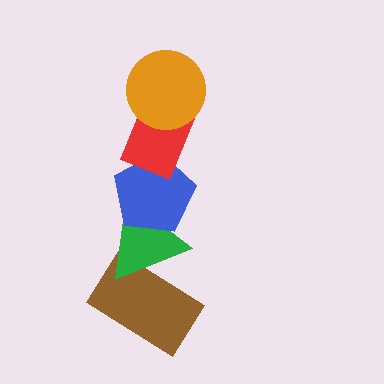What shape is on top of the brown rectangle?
The green triangle is on top of the brown rectangle.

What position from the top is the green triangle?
The green triangle is 4th from the top.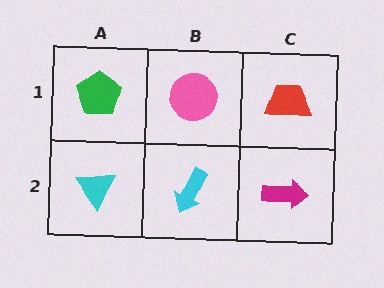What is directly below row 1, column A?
A cyan triangle.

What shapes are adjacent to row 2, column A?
A green pentagon (row 1, column A), a cyan arrow (row 2, column B).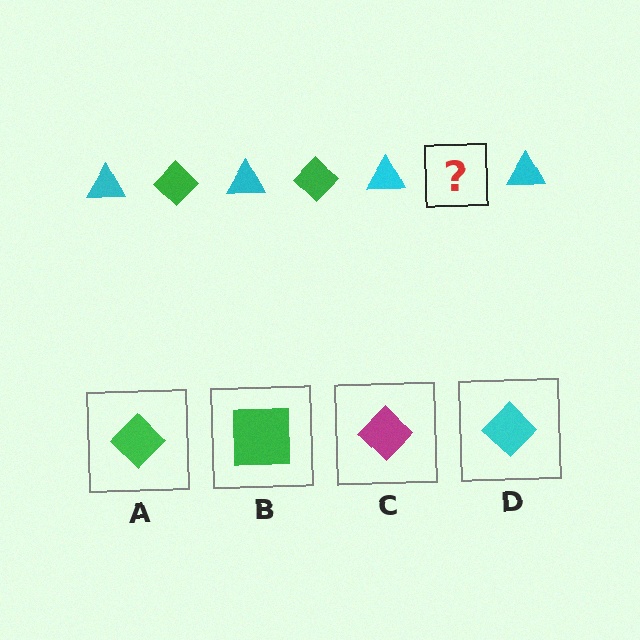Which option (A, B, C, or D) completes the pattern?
A.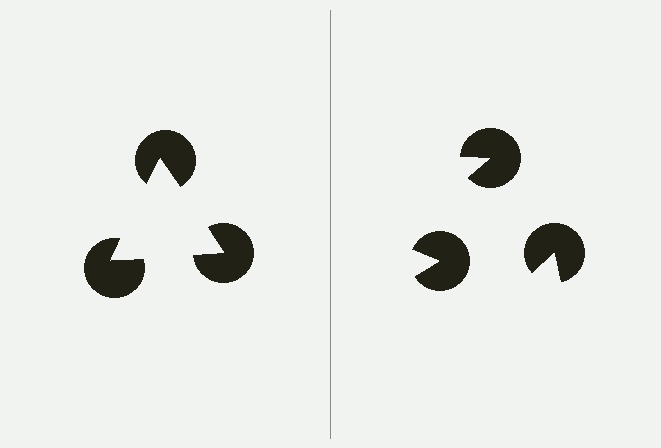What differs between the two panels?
The pac-man discs are positioned identically on both sides; only the wedge orientations differ. On the left they align to a triangle; on the right they are misaligned.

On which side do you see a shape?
An illusory triangle appears on the left side. On the right side the wedge cuts are rotated, so no coherent shape forms.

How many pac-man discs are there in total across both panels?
6 — 3 on each side.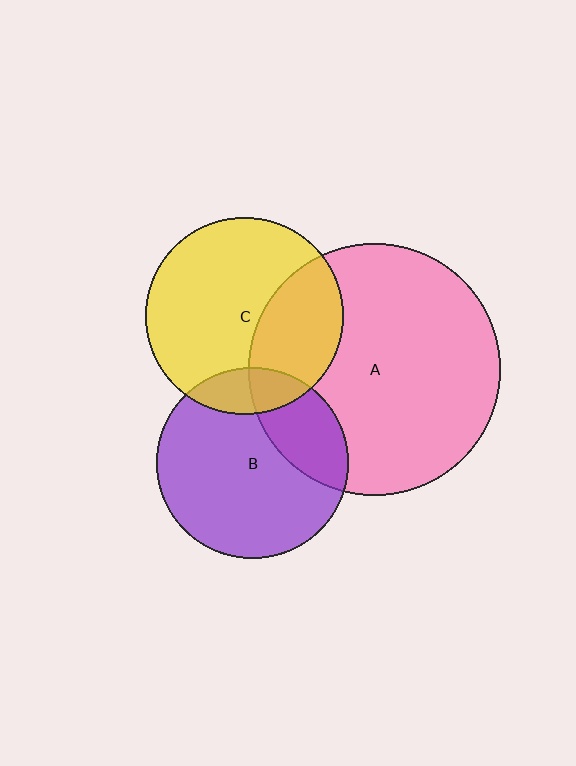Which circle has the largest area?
Circle A (pink).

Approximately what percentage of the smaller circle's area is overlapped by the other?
Approximately 15%.